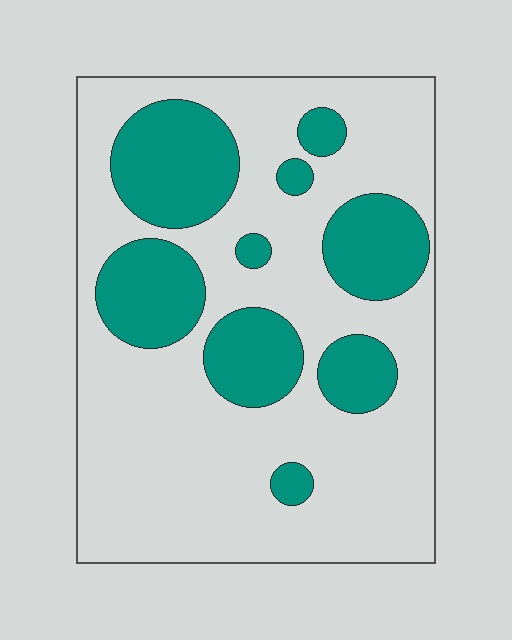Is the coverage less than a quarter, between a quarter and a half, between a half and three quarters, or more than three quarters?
Between a quarter and a half.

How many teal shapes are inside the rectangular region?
9.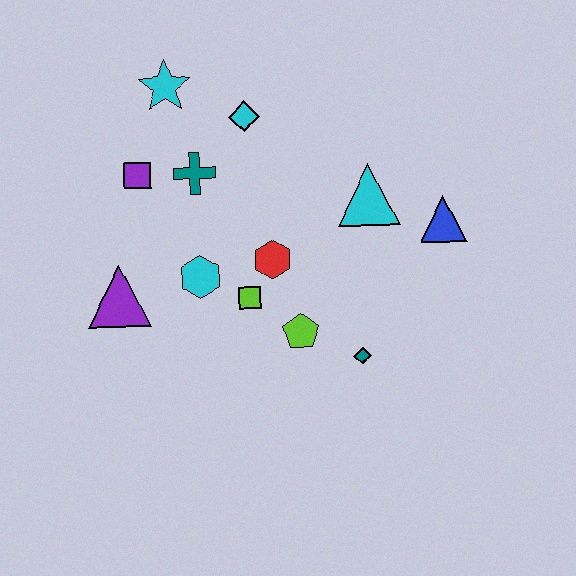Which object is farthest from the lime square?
The cyan star is farthest from the lime square.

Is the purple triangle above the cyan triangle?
No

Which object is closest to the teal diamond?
The lime pentagon is closest to the teal diamond.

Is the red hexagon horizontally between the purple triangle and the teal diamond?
Yes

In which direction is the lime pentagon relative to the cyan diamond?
The lime pentagon is below the cyan diamond.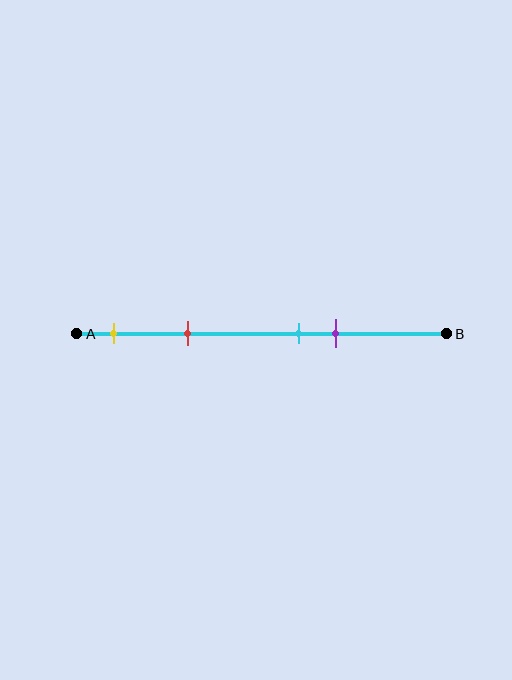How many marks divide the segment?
There are 4 marks dividing the segment.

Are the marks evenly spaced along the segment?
No, the marks are not evenly spaced.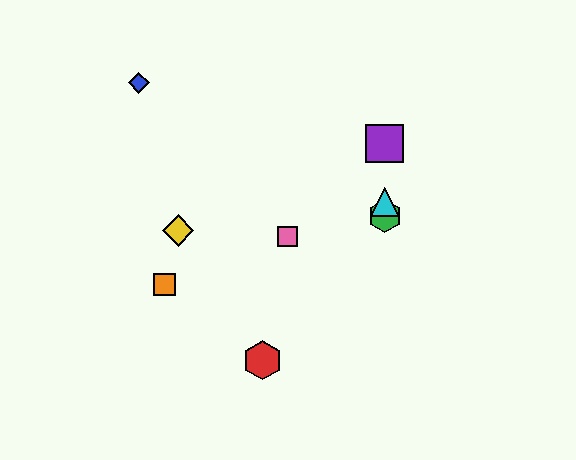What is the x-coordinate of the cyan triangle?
The cyan triangle is at x≈385.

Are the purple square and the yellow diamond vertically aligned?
No, the purple square is at x≈385 and the yellow diamond is at x≈178.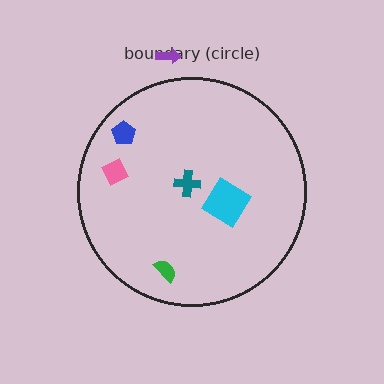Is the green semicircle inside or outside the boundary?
Inside.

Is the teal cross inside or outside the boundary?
Inside.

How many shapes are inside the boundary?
5 inside, 1 outside.